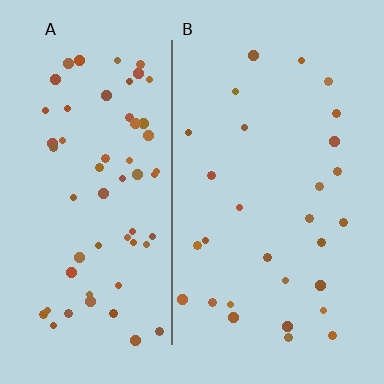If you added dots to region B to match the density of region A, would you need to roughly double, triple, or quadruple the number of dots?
Approximately double.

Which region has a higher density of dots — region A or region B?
A (the left).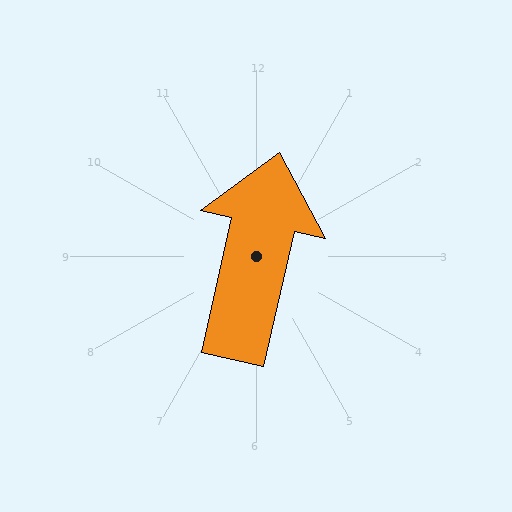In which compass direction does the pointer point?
North.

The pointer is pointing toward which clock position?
Roughly 12 o'clock.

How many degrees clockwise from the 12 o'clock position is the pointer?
Approximately 13 degrees.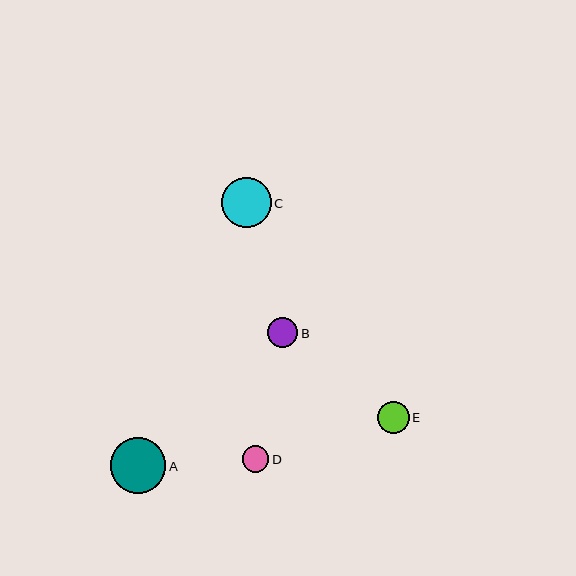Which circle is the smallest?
Circle D is the smallest with a size of approximately 26 pixels.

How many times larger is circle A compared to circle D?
Circle A is approximately 2.1 times the size of circle D.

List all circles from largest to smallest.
From largest to smallest: A, C, E, B, D.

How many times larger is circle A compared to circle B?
Circle A is approximately 1.8 times the size of circle B.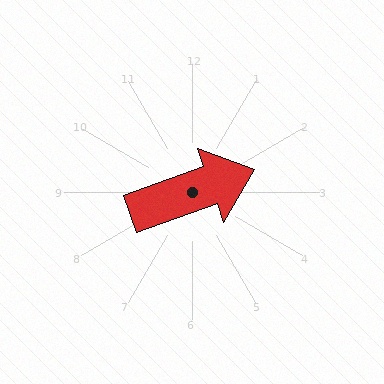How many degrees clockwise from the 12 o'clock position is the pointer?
Approximately 70 degrees.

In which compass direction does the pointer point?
East.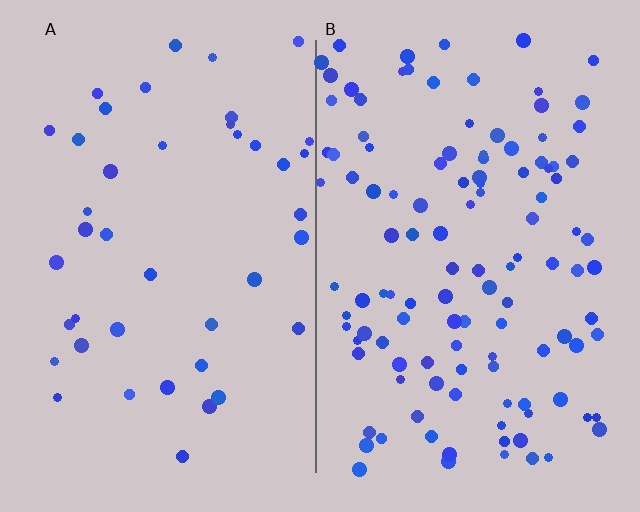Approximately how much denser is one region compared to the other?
Approximately 2.8× — region B over region A.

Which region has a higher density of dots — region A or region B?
B (the right).